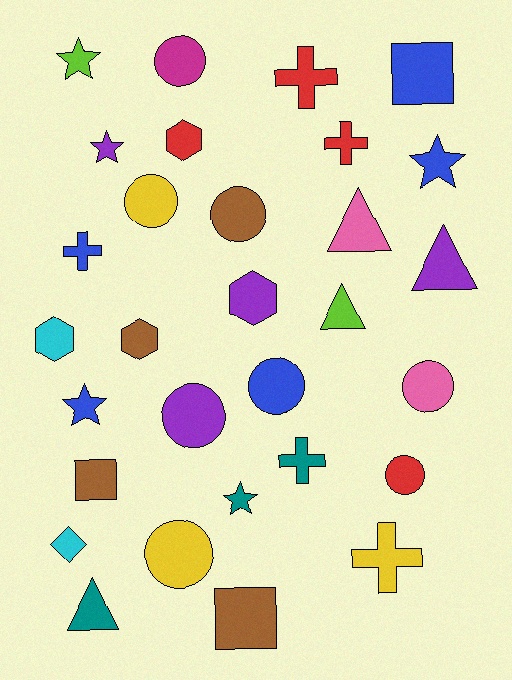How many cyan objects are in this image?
There are 2 cyan objects.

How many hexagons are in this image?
There are 4 hexagons.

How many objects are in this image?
There are 30 objects.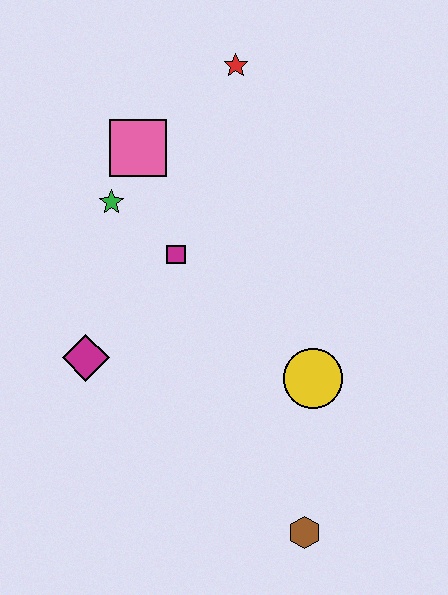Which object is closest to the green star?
The pink square is closest to the green star.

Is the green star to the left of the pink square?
Yes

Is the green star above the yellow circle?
Yes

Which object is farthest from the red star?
The brown hexagon is farthest from the red star.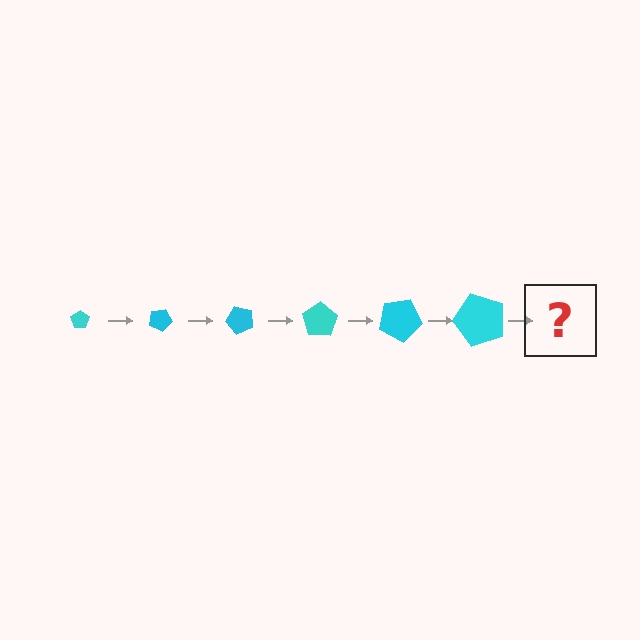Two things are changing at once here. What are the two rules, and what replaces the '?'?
The two rules are that the pentagon grows larger each step and it rotates 25 degrees each step. The '?' should be a pentagon, larger than the previous one and rotated 150 degrees from the start.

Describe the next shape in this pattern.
It should be a pentagon, larger than the previous one and rotated 150 degrees from the start.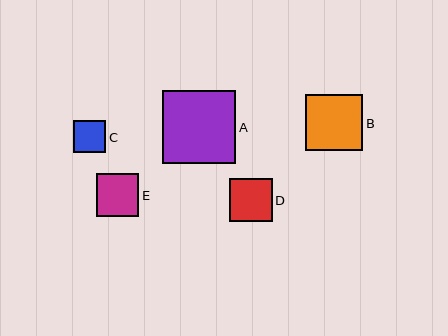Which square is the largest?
Square A is the largest with a size of approximately 73 pixels.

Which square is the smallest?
Square C is the smallest with a size of approximately 32 pixels.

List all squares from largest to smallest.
From largest to smallest: A, B, D, E, C.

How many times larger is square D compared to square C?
Square D is approximately 1.3 times the size of square C.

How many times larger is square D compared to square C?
Square D is approximately 1.3 times the size of square C.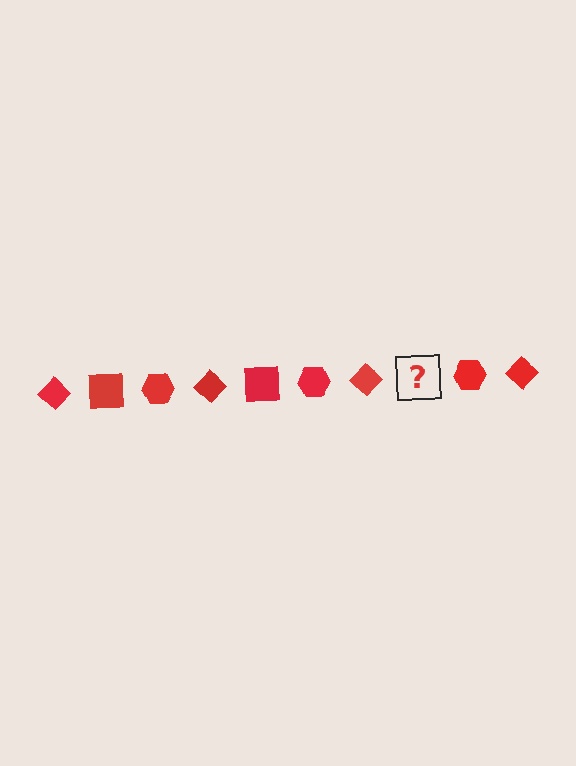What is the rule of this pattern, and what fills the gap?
The rule is that the pattern cycles through diamond, square, hexagon shapes in red. The gap should be filled with a red square.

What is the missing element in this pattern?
The missing element is a red square.